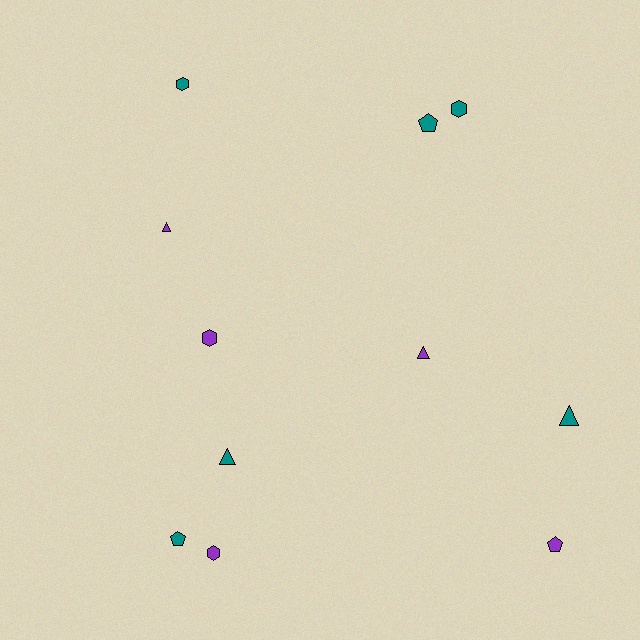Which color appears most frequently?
Teal, with 6 objects.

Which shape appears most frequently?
Triangle, with 4 objects.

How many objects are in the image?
There are 11 objects.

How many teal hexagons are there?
There are 2 teal hexagons.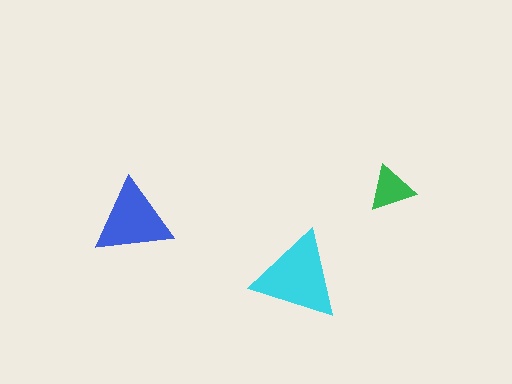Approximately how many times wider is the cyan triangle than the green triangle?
About 2 times wider.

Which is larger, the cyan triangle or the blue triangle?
The cyan one.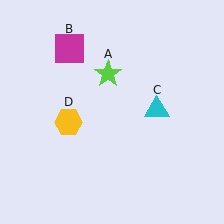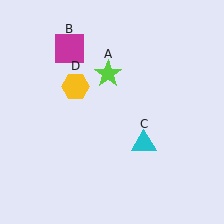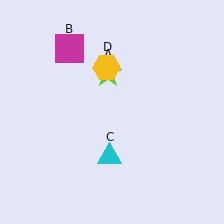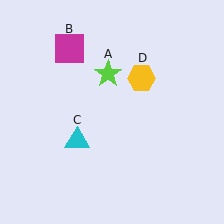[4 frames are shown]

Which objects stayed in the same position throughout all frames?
Lime star (object A) and magenta square (object B) remained stationary.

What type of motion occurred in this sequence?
The cyan triangle (object C), yellow hexagon (object D) rotated clockwise around the center of the scene.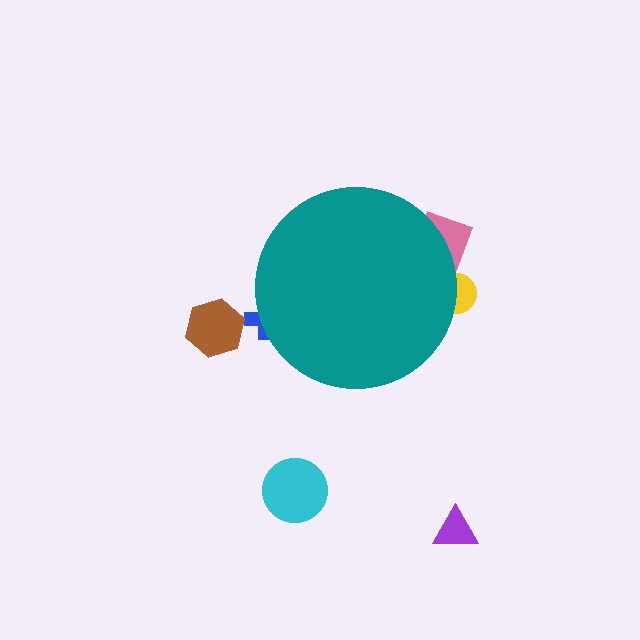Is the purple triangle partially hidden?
No, the purple triangle is fully visible.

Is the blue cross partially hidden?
Yes, the blue cross is partially hidden behind the teal circle.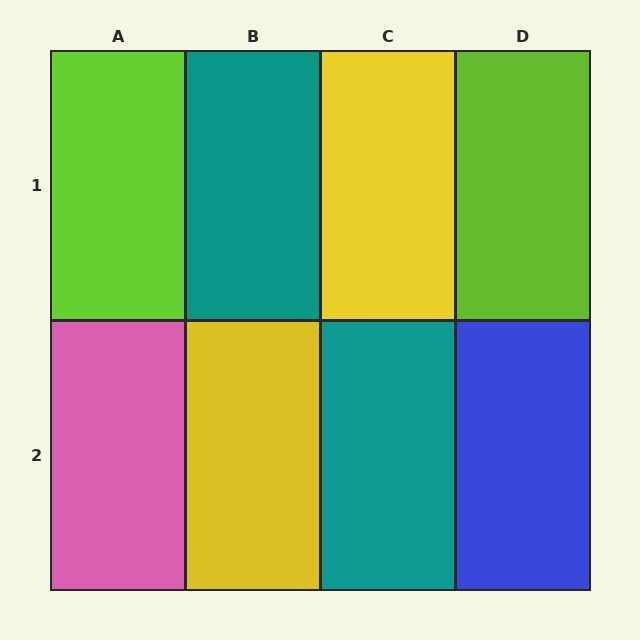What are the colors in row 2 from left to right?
Pink, yellow, teal, blue.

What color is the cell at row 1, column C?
Yellow.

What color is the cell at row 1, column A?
Lime.